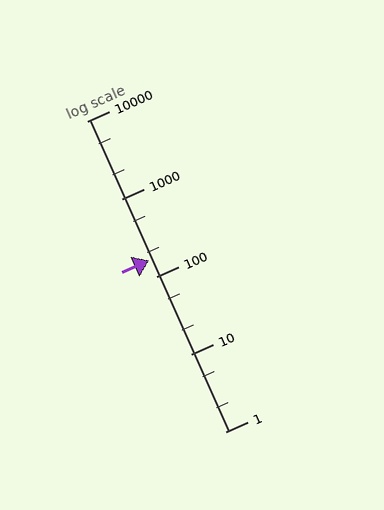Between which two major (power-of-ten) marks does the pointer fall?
The pointer is between 100 and 1000.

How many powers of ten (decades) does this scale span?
The scale spans 4 decades, from 1 to 10000.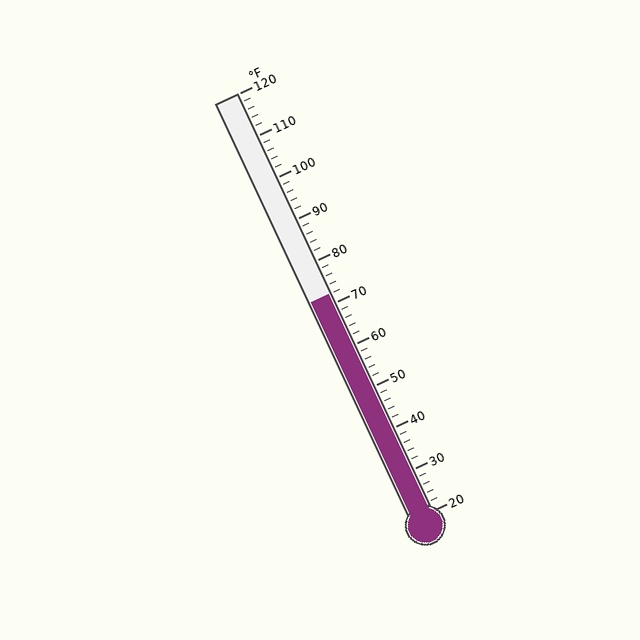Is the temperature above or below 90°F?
The temperature is below 90°F.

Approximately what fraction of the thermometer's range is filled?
The thermometer is filled to approximately 50% of its range.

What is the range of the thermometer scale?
The thermometer scale ranges from 20°F to 120°F.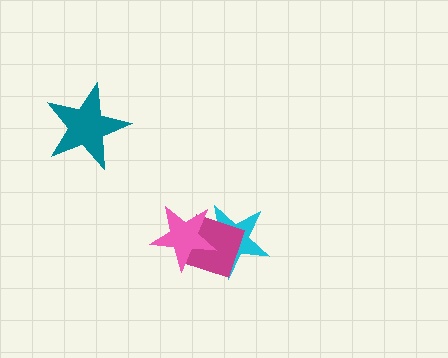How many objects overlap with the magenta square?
2 objects overlap with the magenta square.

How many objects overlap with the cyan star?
2 objects overlap with the cyan star.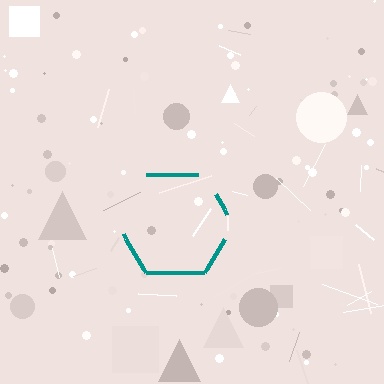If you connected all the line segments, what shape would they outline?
They would outline a hexagon.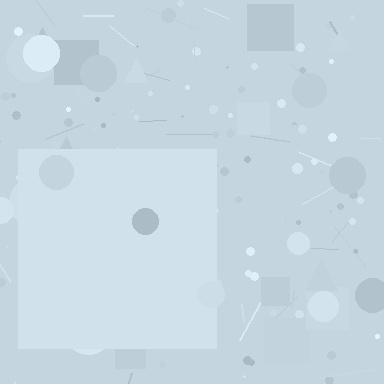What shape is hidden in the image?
A square is hidden in the image.